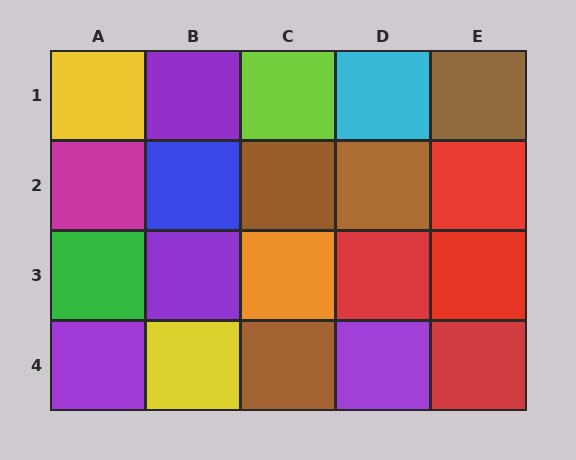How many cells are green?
1 cell is green.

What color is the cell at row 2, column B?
Blue.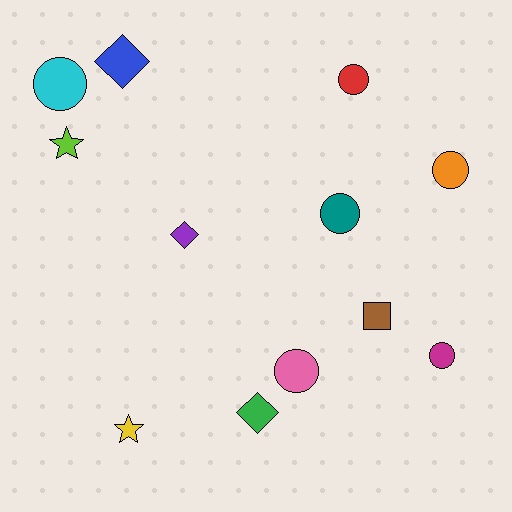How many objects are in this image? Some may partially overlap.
There are 12 objects.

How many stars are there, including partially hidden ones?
There are 2 stars.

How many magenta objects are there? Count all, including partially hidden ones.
There is 1 magenta object.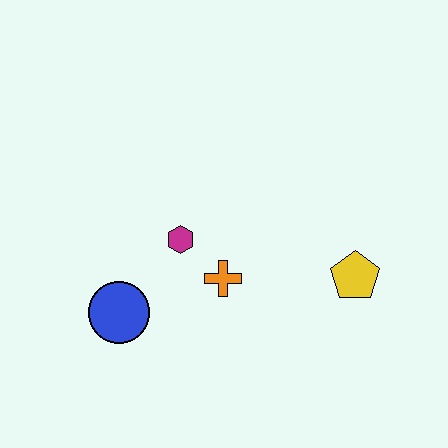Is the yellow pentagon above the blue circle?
Yes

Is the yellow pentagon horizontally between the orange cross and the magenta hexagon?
No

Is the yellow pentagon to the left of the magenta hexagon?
No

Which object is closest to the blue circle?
The magenta hexagon is closest to the blue circle.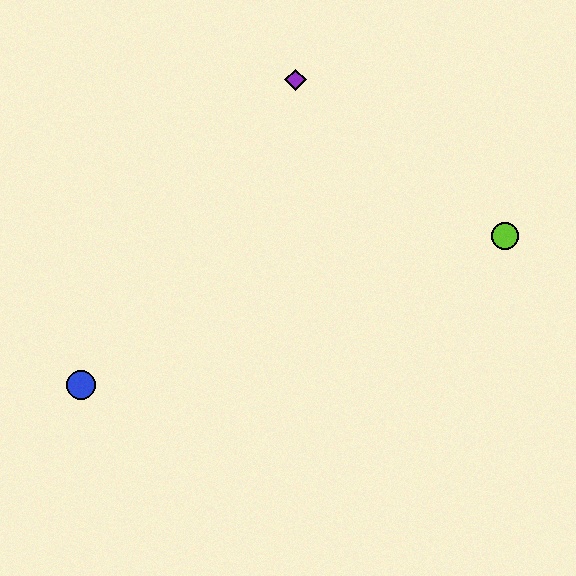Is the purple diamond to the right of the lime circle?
No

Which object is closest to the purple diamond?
The lime circle is closest to the purple diamond.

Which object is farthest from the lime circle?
The blue circle is farthest from the lime circle.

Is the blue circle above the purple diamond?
No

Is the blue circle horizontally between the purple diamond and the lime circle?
No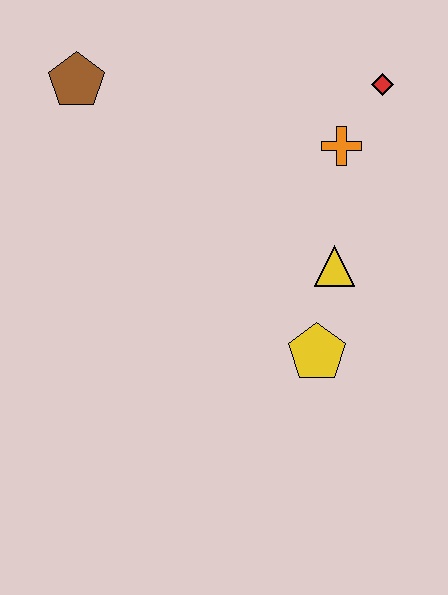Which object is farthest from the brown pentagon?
The yellow pentagon is farthest from the brown pentagon.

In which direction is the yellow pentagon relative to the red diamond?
The yellow pentagon is below the red diamond.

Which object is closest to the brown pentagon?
The orange cross is closest to the brown pentagon.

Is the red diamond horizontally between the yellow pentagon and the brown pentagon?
No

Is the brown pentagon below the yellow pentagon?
No